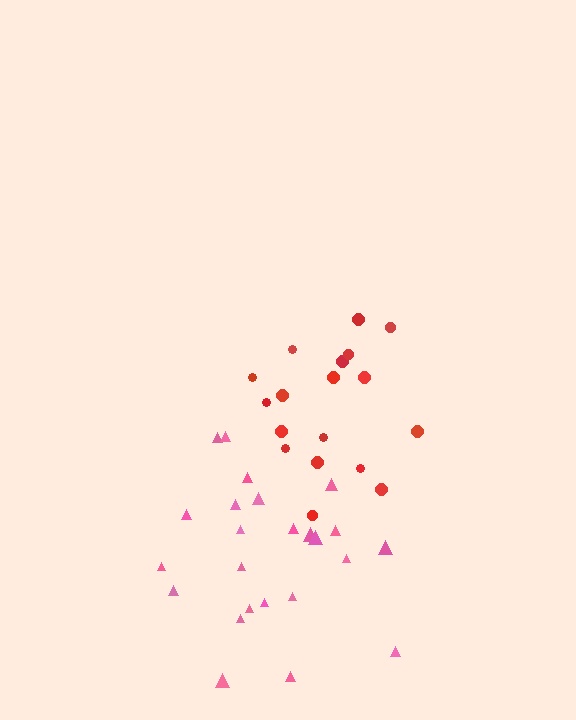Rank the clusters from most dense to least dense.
red, pink.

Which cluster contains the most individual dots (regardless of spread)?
Pink (24).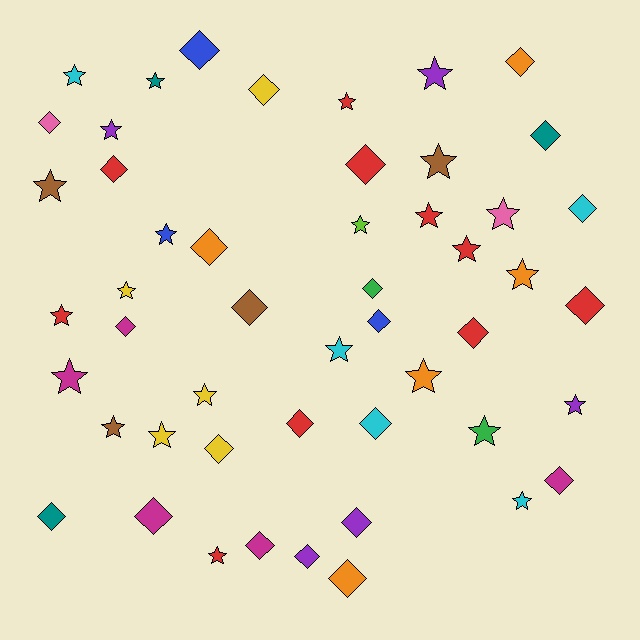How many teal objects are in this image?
There are 3 teal objects.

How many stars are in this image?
There are 25 stars.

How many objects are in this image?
There are 50 objects.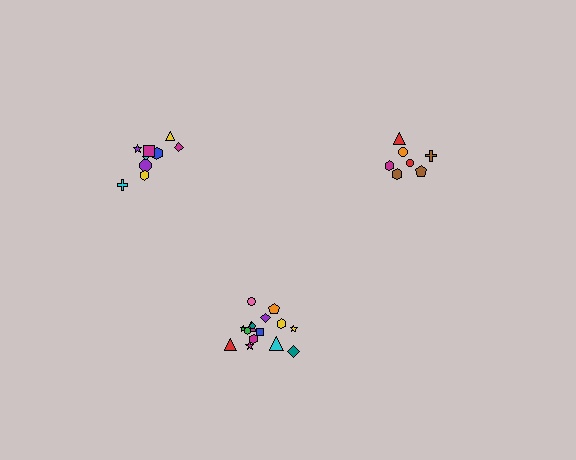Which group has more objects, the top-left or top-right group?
The top-left group.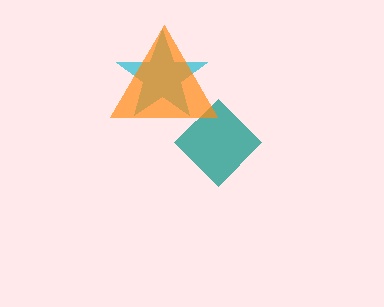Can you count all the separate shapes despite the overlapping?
Yes, there are 3 separate shapes.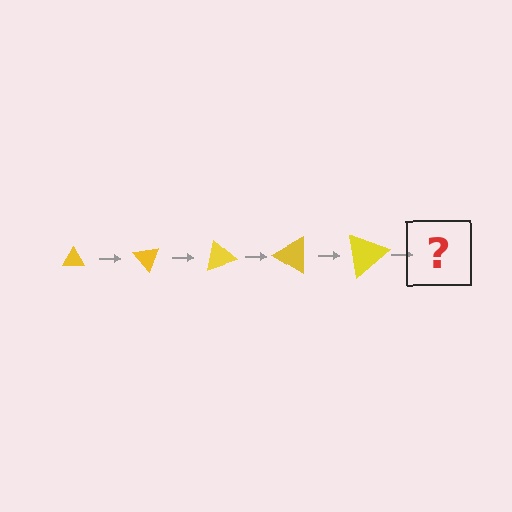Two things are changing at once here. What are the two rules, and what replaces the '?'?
The two rules are that the triangle grows larger each step and it rotates 50 degrees each step. The '?' should be a triangle, larger than the previous one and rotated 250 degrees from the start.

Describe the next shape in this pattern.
It should be a triangle, larger than the previous one and rotated 250 degrees from the start.